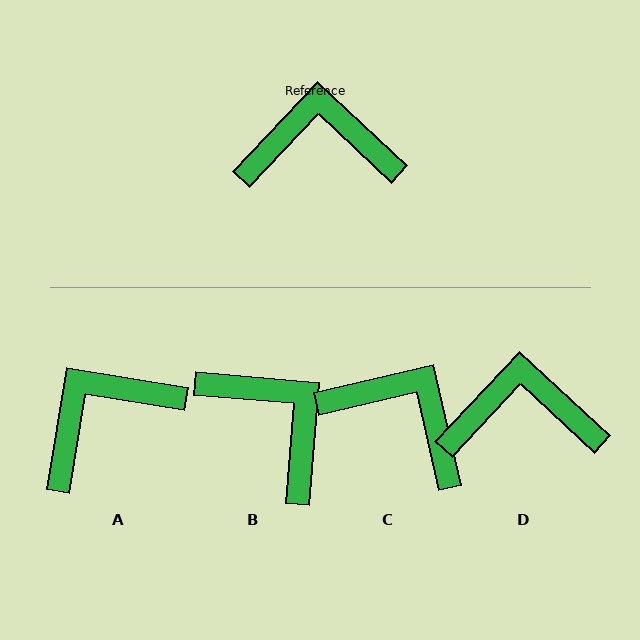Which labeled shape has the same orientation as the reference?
D.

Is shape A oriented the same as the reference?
No, it is off by about 34 degrees.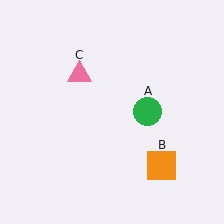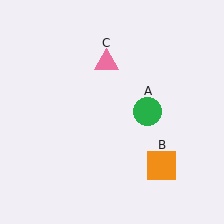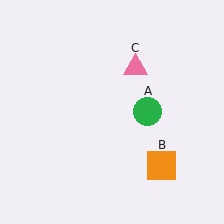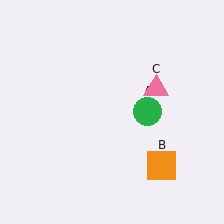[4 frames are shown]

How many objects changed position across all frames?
1 object changed position: pink triangle (object C).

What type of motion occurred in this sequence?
The pink triangle (object C) rotated clockwise around the center of the scene.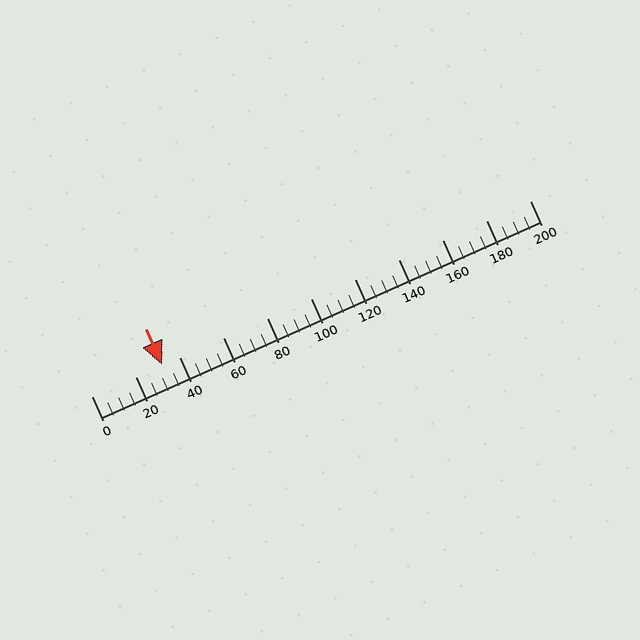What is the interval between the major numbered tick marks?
The major tick marks are spaced 20 units apart.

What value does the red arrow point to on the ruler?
The red arrow points to approximately 32.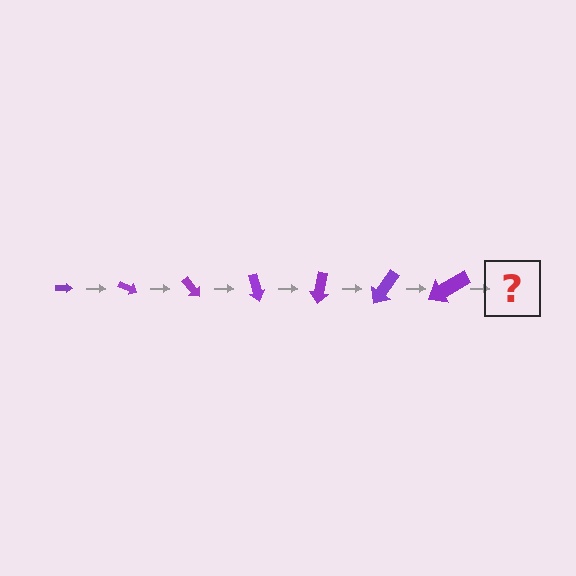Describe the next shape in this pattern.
It should be an arrow, larger than the previous one and rotated 175 degrees from the start.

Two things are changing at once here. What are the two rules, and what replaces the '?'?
The two rules are that the arrow grows larger each step and it rotates 25 degrees each step. The '?' should be an arrow, larger than the previous one and rotated 175 degrees from the start.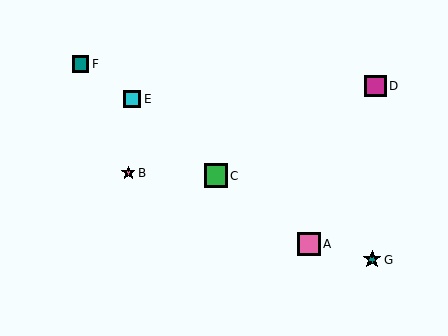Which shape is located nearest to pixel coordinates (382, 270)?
The teal star (labeled G) at (372, 260) is nearest to that location.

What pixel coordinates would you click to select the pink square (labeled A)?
Click at (309, 244) to select the pink square A.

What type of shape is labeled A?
Shape A is a pink square.